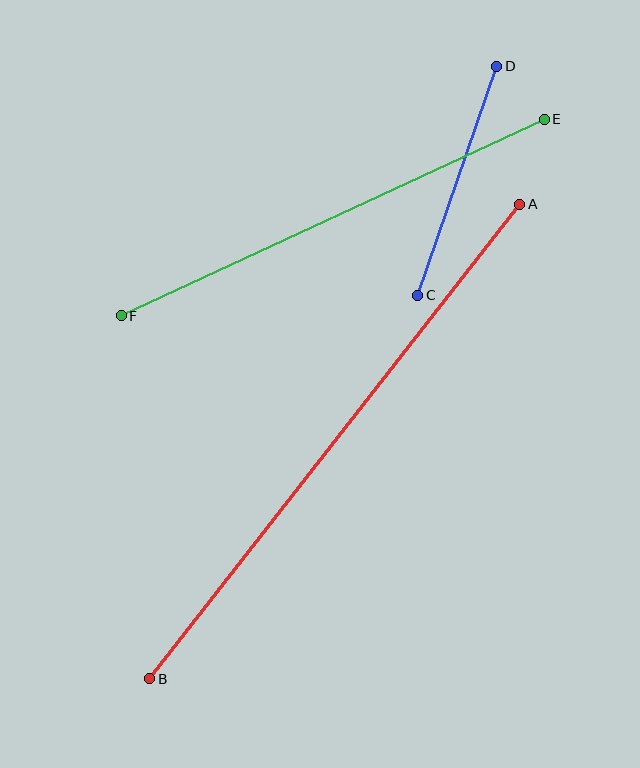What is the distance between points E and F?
The distance is approximately 466 pixels.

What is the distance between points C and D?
The distance is approximately 242 pixels.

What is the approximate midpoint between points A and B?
The midpoint is at approximately (335, 442) pixels.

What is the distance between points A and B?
The distance is approximately 602 pixels.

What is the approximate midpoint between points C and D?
The midpoint is at approximately (457, 181) pixels.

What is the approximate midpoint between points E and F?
The midpoint is at approximately (333, 217) pixels.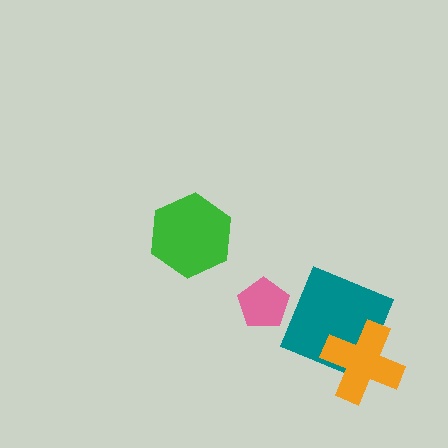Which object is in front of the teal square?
The orange cross is in front of the teal square.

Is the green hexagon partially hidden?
No, no other shape covers it.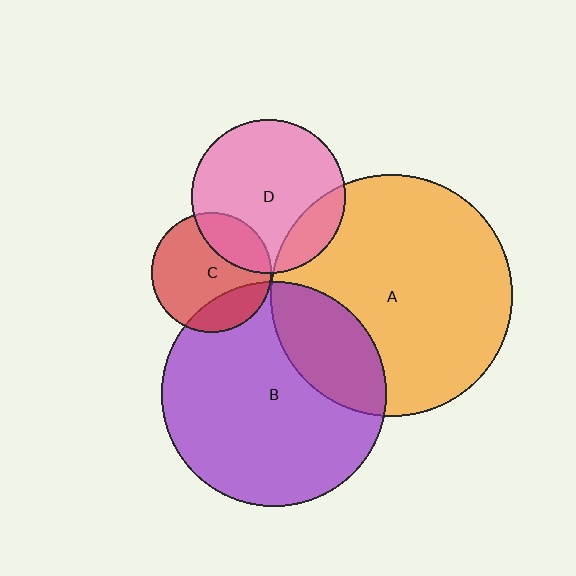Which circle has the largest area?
Circle A (orange).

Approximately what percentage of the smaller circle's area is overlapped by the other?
Approximately 15%.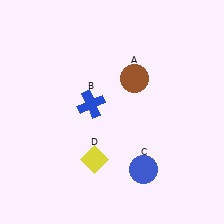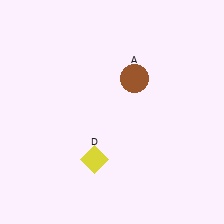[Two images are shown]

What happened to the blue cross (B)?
The blue cross (B) was removed in Image 2. It was in the top-left area of Image 1.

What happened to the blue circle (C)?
The blue circle (C) was removed in Image 2. It was in the bottom-right area of Image 1.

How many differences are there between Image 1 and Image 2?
There are 2 differences between the two images.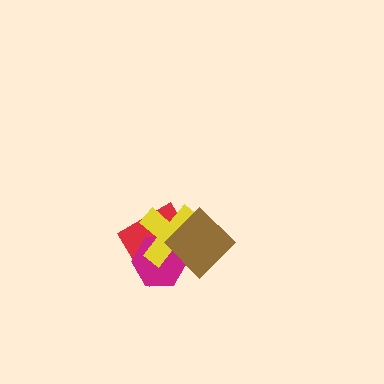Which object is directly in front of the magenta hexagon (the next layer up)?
The yellow cross is directly in front of the magenta hexagon.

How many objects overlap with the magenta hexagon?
3 objects overlap with the magenta hexagon.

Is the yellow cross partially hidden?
Yes, it is partially covered by another shape.